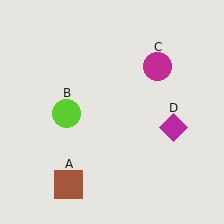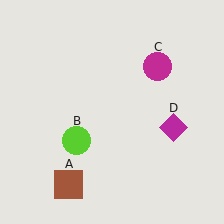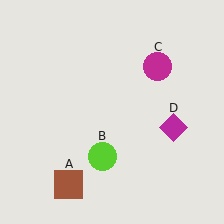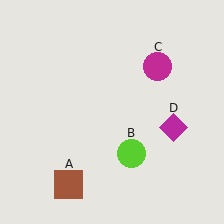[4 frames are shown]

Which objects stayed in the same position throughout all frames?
Brown square (object A) and magenta circle (object C) and magenta diamond (object D) remained stationary.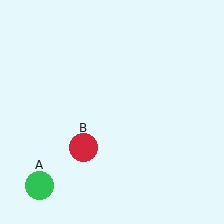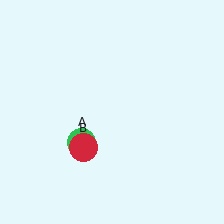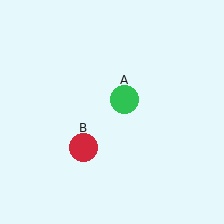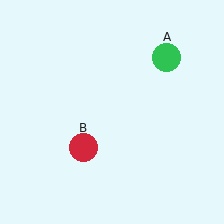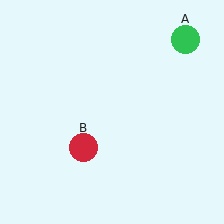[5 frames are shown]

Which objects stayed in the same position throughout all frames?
Red circle (object B) remained stationary.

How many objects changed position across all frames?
1 object changed position: green circle (object A).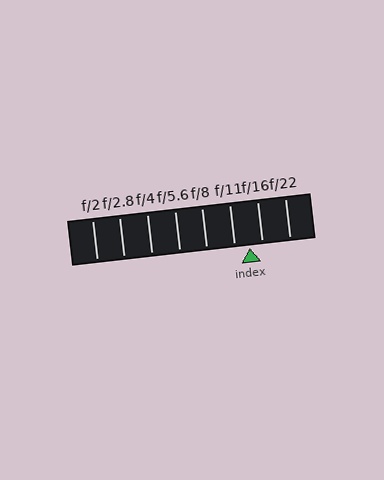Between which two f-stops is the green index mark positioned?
The index mark is between f/11 and f/16.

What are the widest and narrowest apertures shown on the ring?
The widest aperture shown is f/2 and the narrowest is f/22.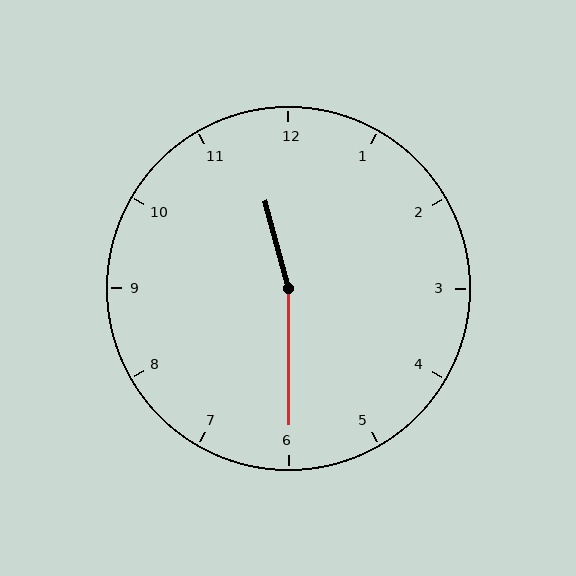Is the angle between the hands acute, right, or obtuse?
It is obtuse.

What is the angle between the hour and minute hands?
Approximately 165 degrees.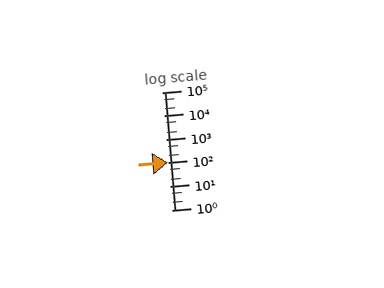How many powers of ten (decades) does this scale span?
The scale spans 5 decades, from 1 to 100000.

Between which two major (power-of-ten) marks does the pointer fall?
The pointer is between 100 and 1000.